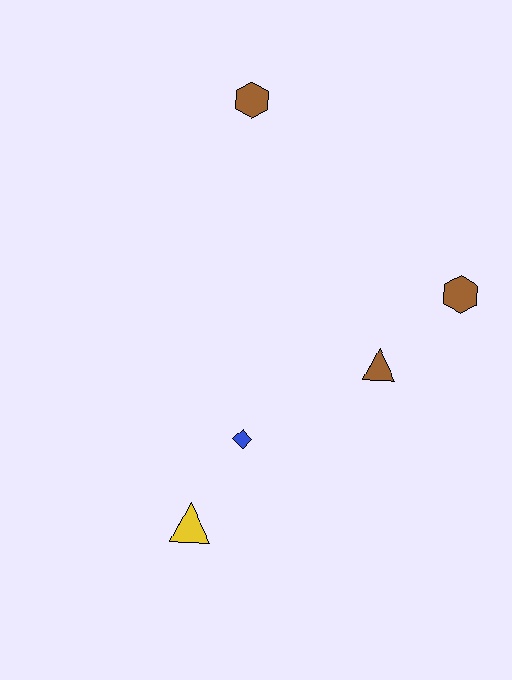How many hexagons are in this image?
There are 2 hexagons.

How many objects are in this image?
There are 5 objects.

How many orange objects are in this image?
There are no orange objects.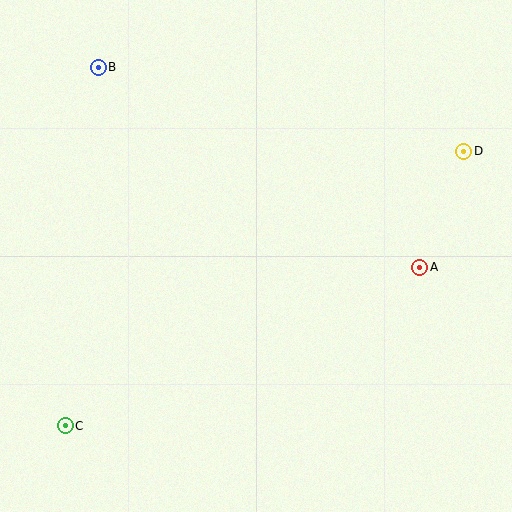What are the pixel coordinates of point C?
Point C is at (65, 426).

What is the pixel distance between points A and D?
The distance between A and D is 124 pixels.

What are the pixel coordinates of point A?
Point A is at (420, 267).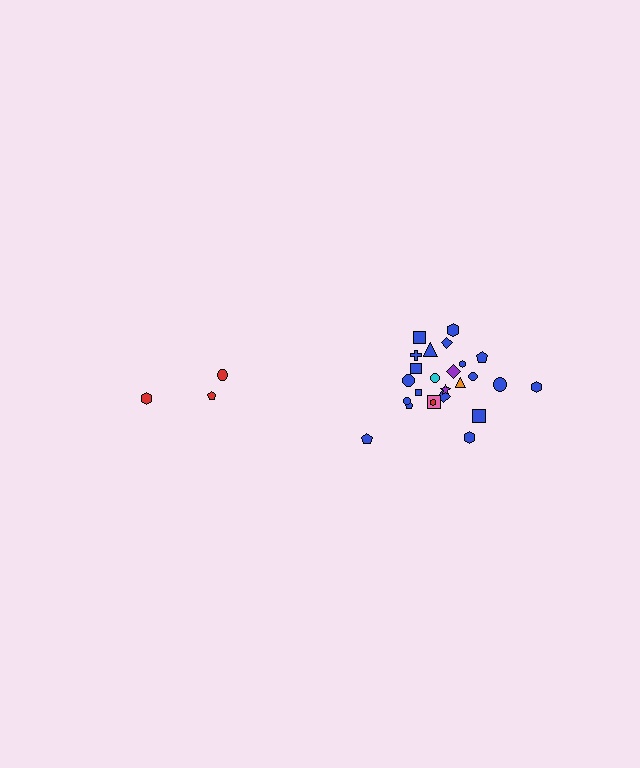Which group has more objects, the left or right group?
The right group.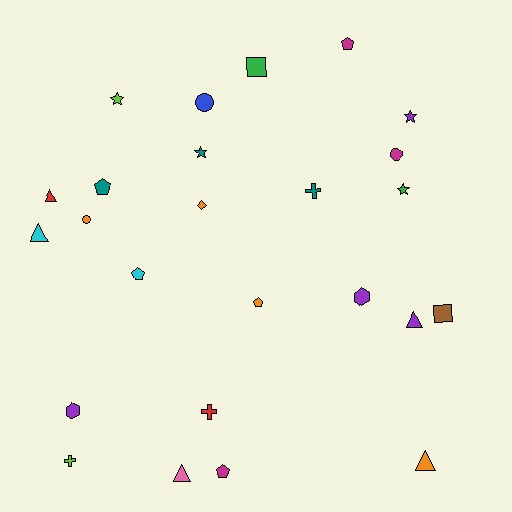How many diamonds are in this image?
There is 1 diamond.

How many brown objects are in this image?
There is 1 brown object.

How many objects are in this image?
There are 25 objects.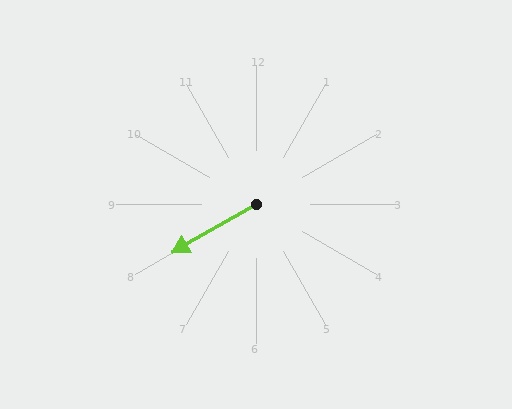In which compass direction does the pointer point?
Southwest.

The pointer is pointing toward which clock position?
Roughly 8 o'clock.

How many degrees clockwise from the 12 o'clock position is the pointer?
Approximately 240 degrees.